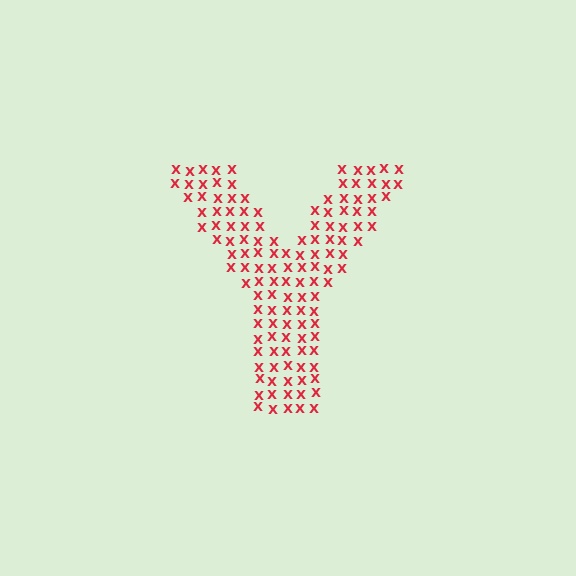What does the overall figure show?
The overall figure shows the letter Y.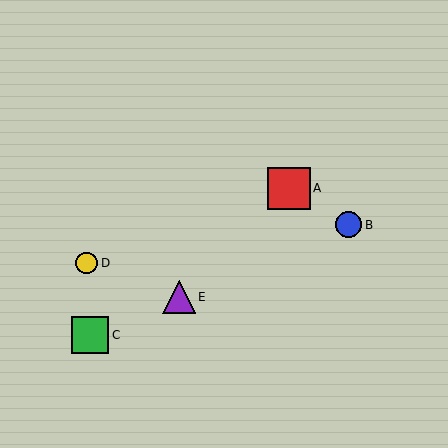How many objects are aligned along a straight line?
3 objects (B, C, E) are aligned along a straight line.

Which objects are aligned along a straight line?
Objects B, C, E are aligned along a straight line.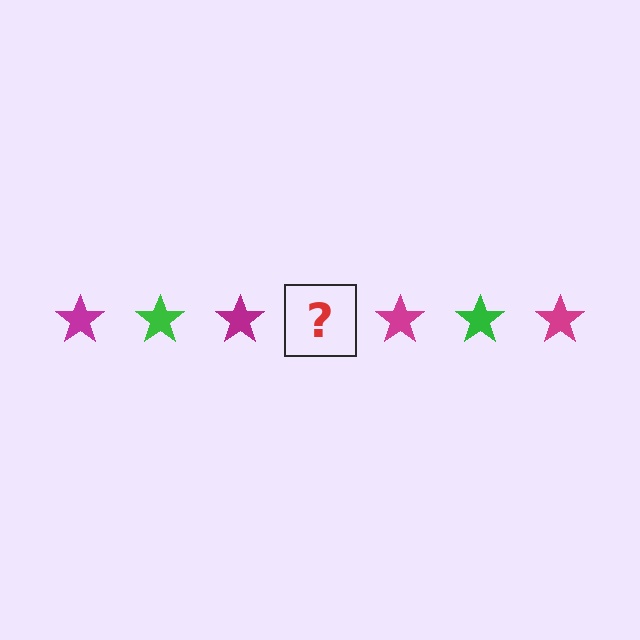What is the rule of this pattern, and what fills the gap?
The rule is that the pattern cycles through magenta, green stars. The gap should be filled with a green star.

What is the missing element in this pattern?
The missing element is a green star.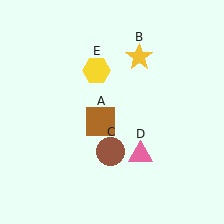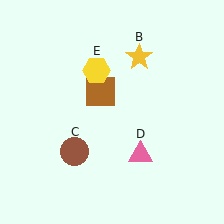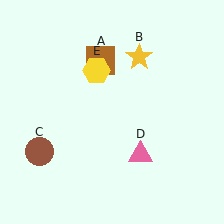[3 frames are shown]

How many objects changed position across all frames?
2 objects changed position: brown square (object A), brown circle (object C).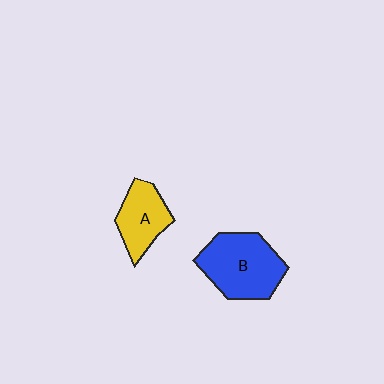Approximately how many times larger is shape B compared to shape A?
Approximately 1.6 times.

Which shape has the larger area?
Shape B (blue).